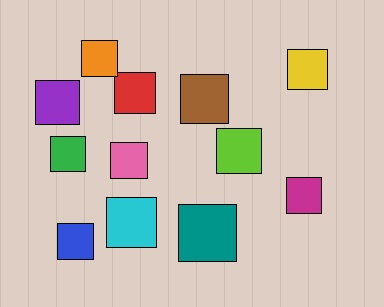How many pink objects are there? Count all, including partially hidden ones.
There is 1 pink object.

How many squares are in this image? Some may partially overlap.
There are 12 squares.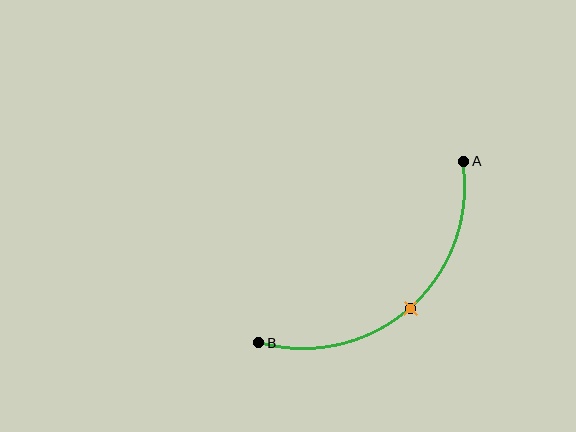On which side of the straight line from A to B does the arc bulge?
The arc bulges below and to the right of the straight line connecting A and B.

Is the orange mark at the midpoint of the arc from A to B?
Yes. The orange mark lies on the arc at equal arc-length from both A and B — it is the arc midpoint.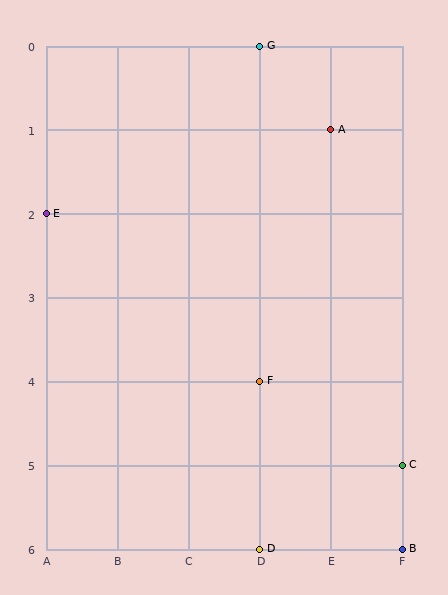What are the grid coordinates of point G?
Point G is at grid coordinates (D, 0).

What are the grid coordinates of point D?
Point D is at grid coordinates (D, 6).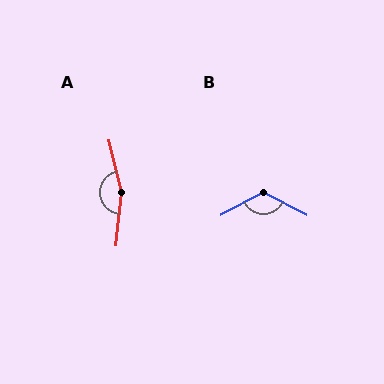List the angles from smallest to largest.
B (125°), A (161°).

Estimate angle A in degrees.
Approximately 161 degrees.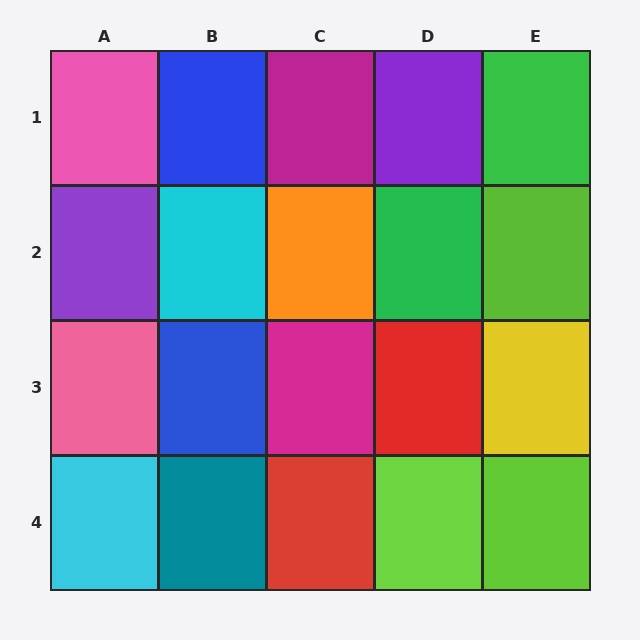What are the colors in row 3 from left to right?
Pink, blue, magenta, red, yellow.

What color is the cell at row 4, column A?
Cyan.